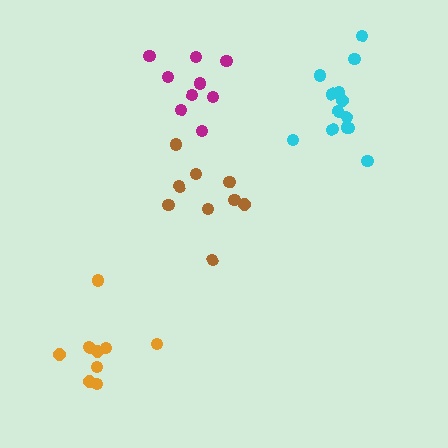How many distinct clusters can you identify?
There are 4 distinct clusters.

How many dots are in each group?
Group 1: 9 dots, Group 2: 9 dots, Group 3: 10 dots, Group 4: 13 dots (41 total).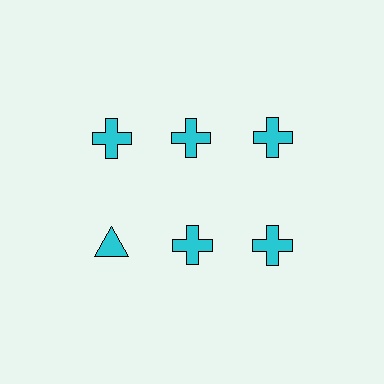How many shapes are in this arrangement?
There are 6 shapes arranged in a grid pattern.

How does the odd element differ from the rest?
It has a different shape: triangle instead of cross.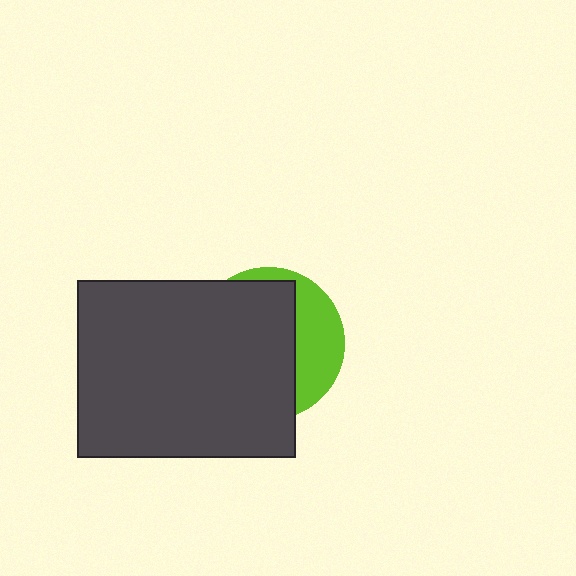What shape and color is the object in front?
The object in front is a dark gray rectangle.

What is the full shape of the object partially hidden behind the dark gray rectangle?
The partially hidden object is a lime circle.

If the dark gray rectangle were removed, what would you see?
You would see the complete lime circle.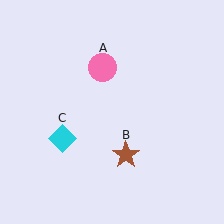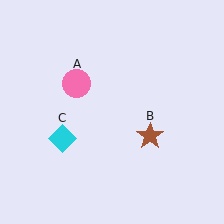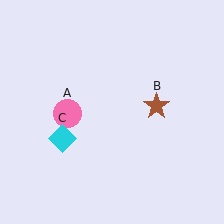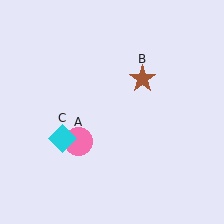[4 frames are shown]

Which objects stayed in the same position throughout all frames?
Cyan diamond (object C) remained stationary.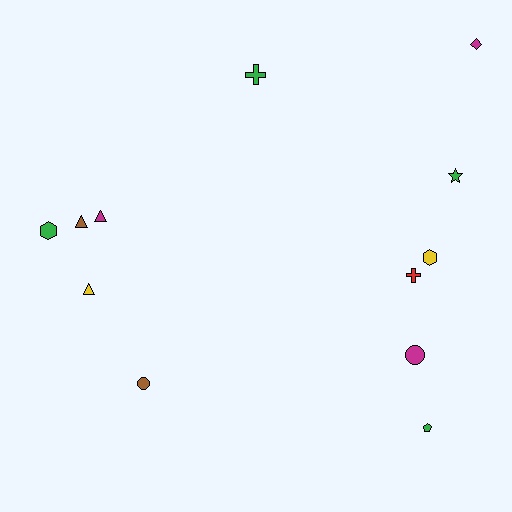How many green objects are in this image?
There are 4 green objects.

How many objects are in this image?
There are 12 objects.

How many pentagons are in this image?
There is 1 pentagon.